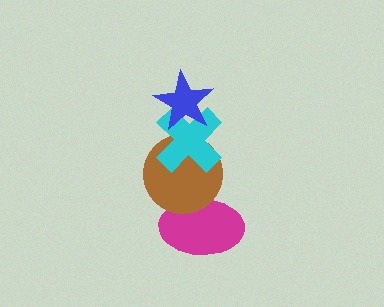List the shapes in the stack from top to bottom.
From top to bottom: the blue star, the cyan cross, the brown circle, the magenta ellipse.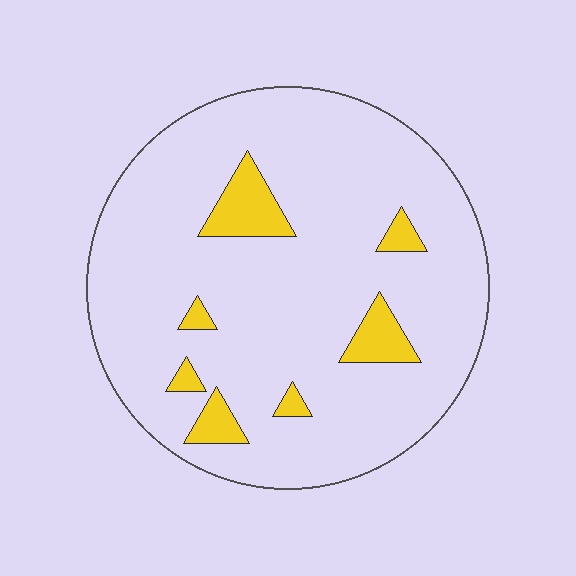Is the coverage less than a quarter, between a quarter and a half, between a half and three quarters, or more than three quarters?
Less than a quarter.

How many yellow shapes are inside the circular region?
7.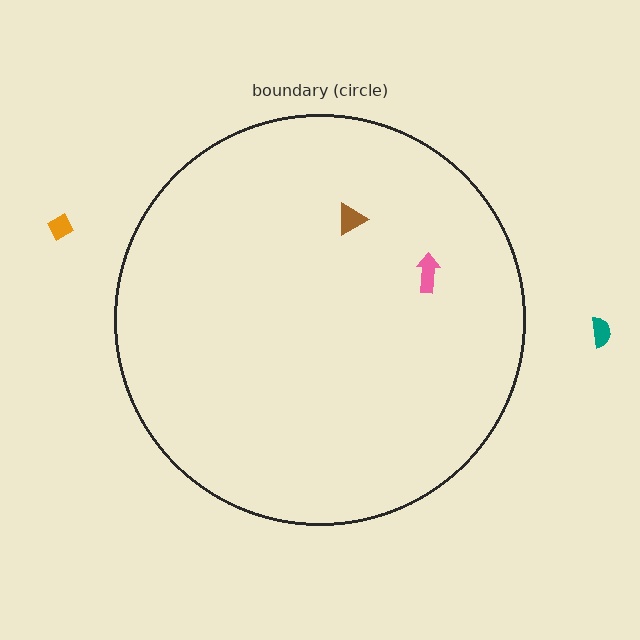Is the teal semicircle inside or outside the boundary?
Outside.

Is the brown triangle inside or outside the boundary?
Inside.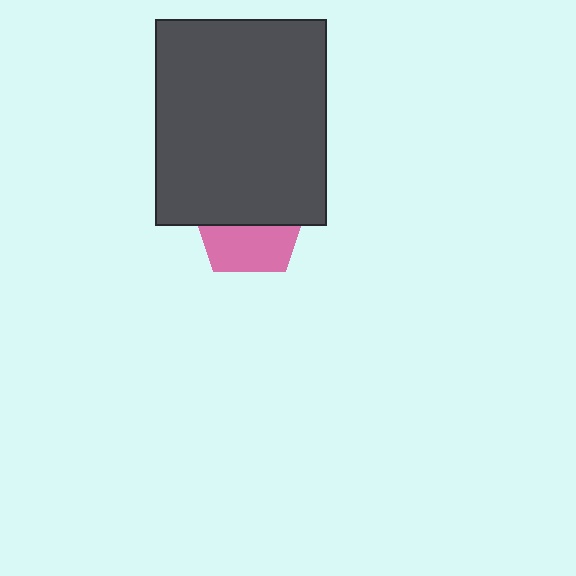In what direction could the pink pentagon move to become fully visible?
The pink pentagon could move down. That would shift it out from behind the dark gray rectangle entirely.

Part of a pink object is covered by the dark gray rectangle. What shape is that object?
It is a pentagon.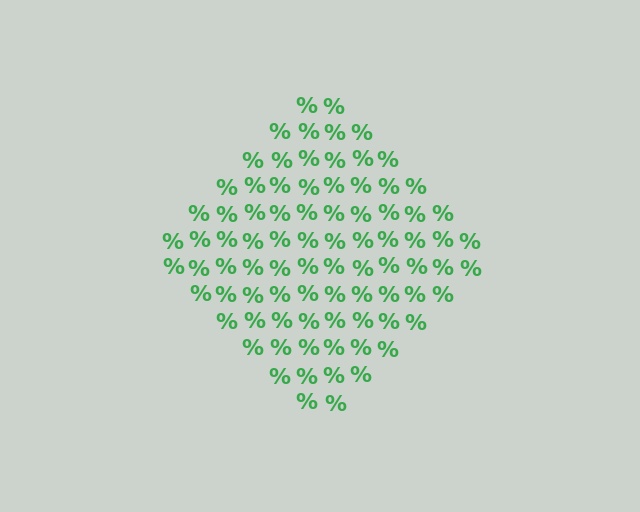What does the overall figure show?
The overall figure shows a diamond.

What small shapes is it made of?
It is made of small percent signs.